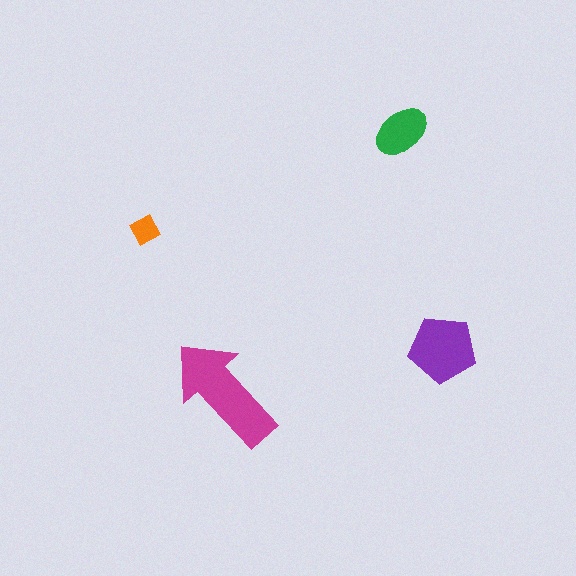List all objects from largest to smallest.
The magenta arrow, the purple pentagon, the green ellipse, the orange diamond.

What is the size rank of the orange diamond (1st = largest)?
4th.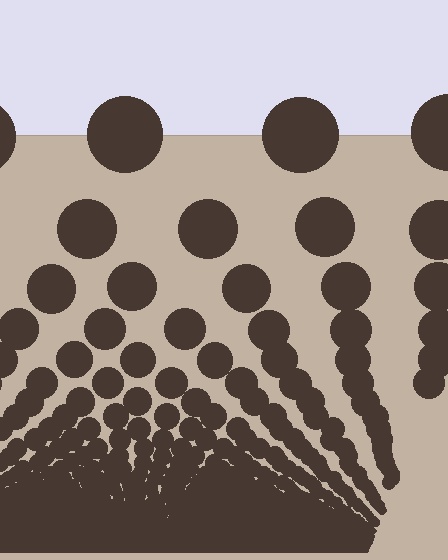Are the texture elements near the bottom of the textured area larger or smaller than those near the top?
Smaller. The gradient is inverted — elements near the bottom are smaller and denser.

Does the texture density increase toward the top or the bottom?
Density increases toward the bottom.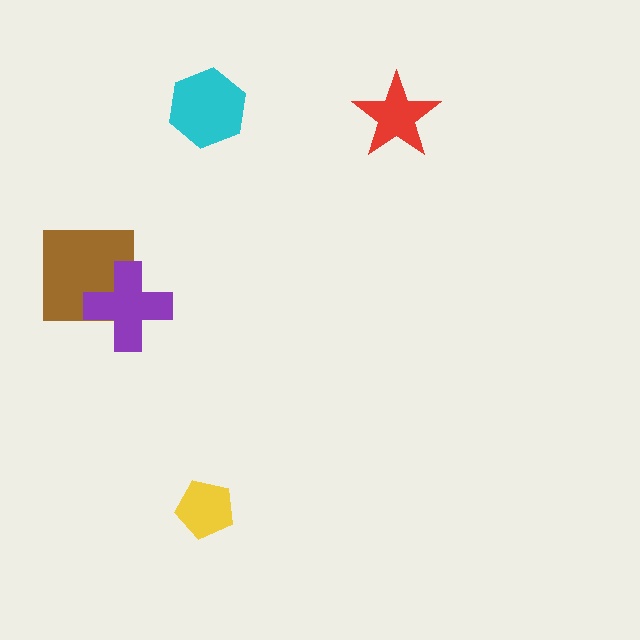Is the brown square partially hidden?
Yes, it is partially covered by another shape.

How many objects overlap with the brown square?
1 object overlaps with the brown square.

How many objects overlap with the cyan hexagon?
0 objects overlap with the cyan hexagon.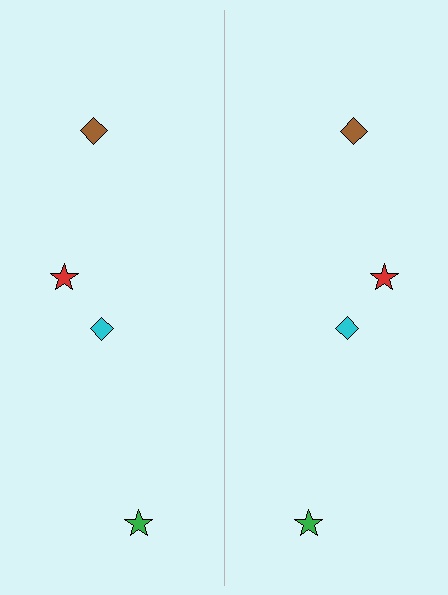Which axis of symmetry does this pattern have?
The pattern has a vertical axis of symmetry running through the center of the image.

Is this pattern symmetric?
Yes, this pattern has bilateral (reflection) symmetry.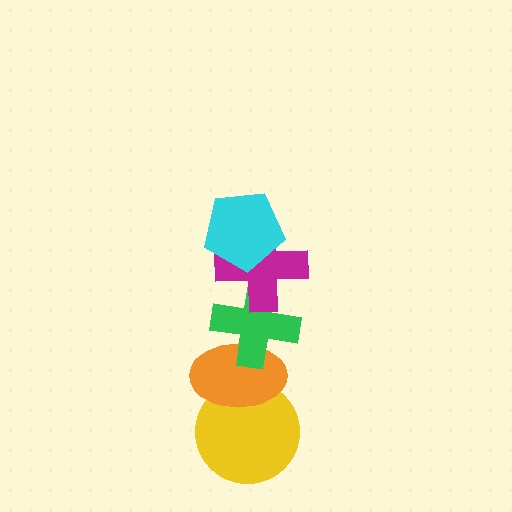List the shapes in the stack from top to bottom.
From top to bottom: the cyan pentagon, the magenta cross, the green cross, the orange ellipse, the yellow circle.